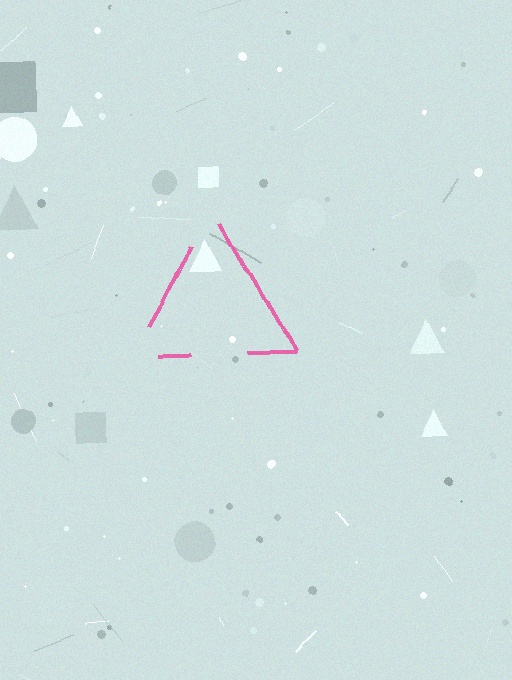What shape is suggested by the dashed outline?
The dashed outline suggests a triangle.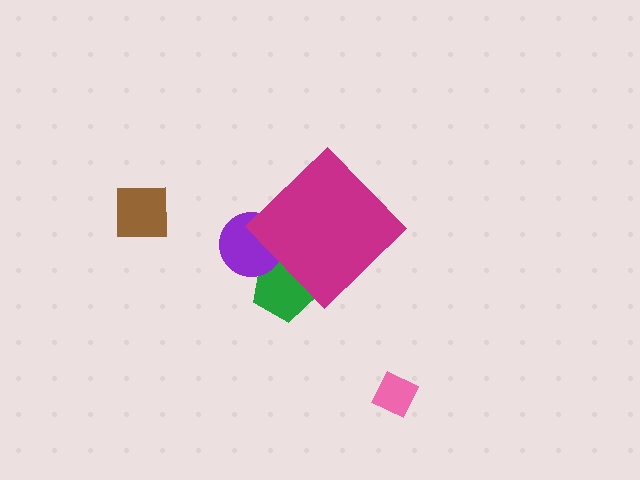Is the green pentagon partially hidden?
Yes, the green pentagon is partially hidden behind the magenta diamond.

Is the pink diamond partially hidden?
No, the pink diamond is fully visible.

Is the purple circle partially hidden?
Yes, the purple circle is partially hidden behind the magenta diamond.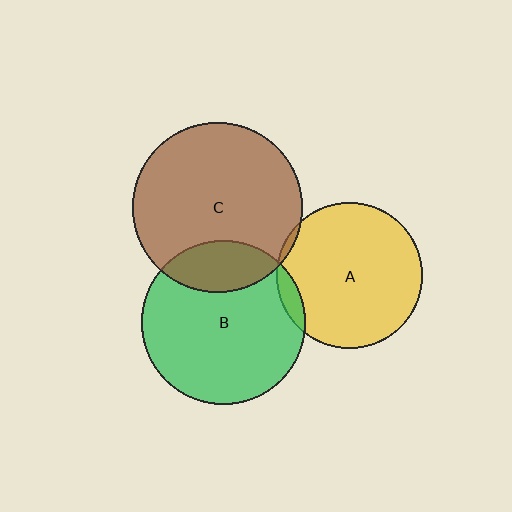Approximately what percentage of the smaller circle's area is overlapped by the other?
Approximately 5%.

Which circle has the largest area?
Circle C (brown).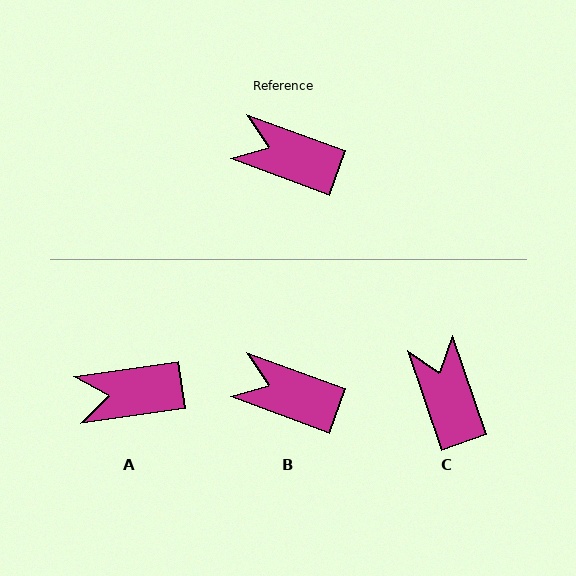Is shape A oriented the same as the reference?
No, it is off by about 29 degrees.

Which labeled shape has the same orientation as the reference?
B.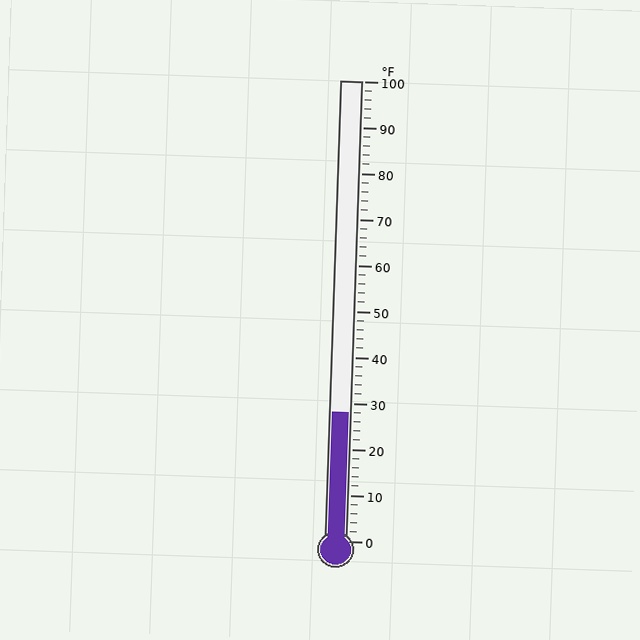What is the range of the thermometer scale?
The thermometer scale ranges from 0°F to 100°F.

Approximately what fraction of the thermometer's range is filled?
The thermometer is filled to approximately 30% of its range.